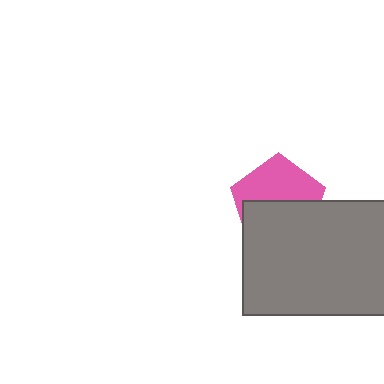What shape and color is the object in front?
The object in front is a gray rectangle.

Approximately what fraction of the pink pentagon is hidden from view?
Roughly 52% of the pink pentagon is hidden behind the gray rectangle.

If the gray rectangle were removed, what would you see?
You would see the complete pink pentagon.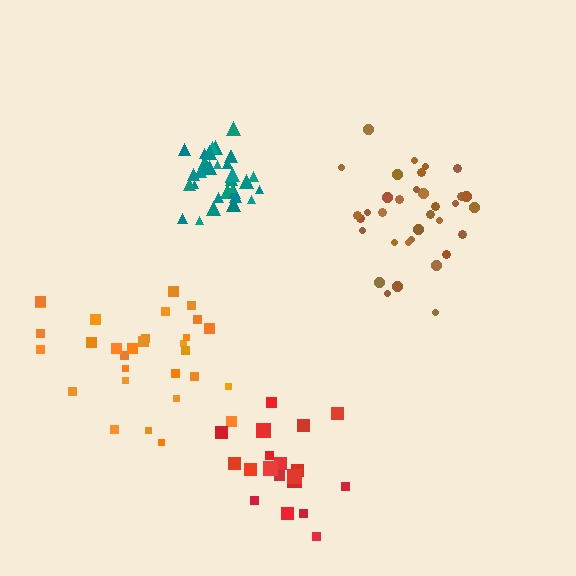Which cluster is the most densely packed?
Teal.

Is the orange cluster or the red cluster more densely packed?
Red.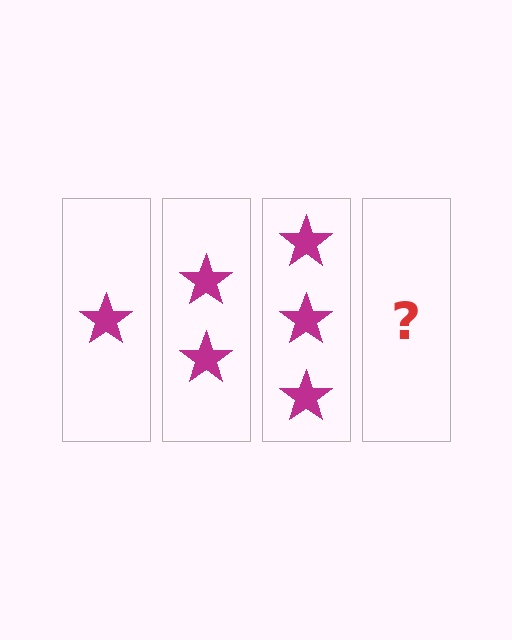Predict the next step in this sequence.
The next step is 4 stars.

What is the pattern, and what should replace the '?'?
The pattern is that each step adds one more star. The '?' should be 4 stars.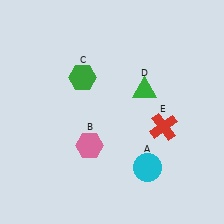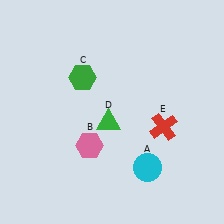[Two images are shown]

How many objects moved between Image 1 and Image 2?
1 object moved between the two images.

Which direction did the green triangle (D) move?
The green triangle (D) moved left.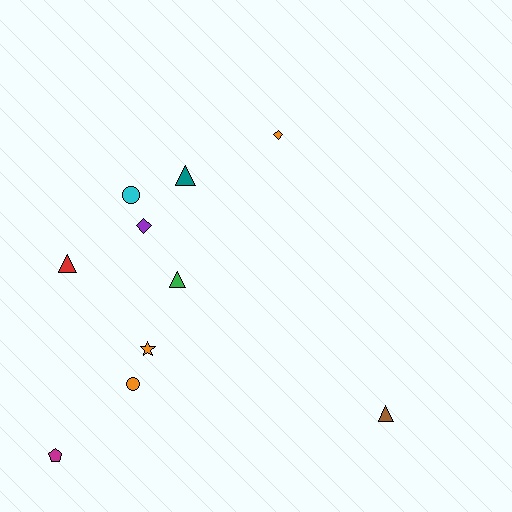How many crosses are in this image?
There are no crosses.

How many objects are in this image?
There are 10 objects.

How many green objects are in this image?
There is 1 green object.